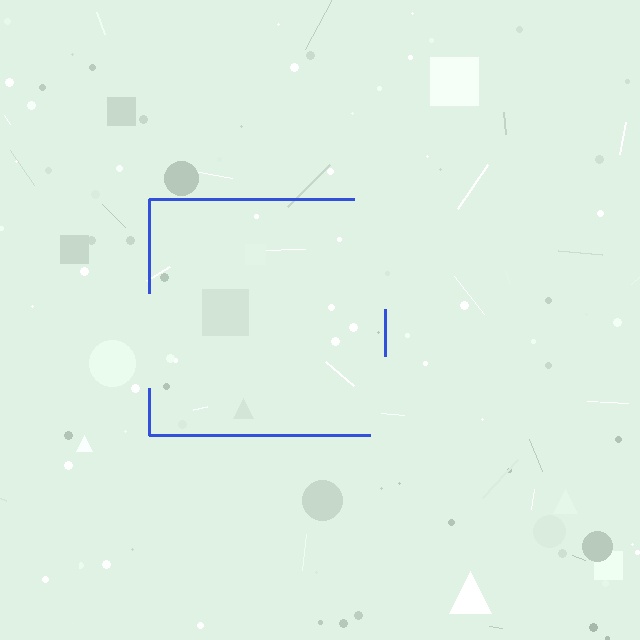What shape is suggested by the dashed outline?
The dashed outline suggests a square.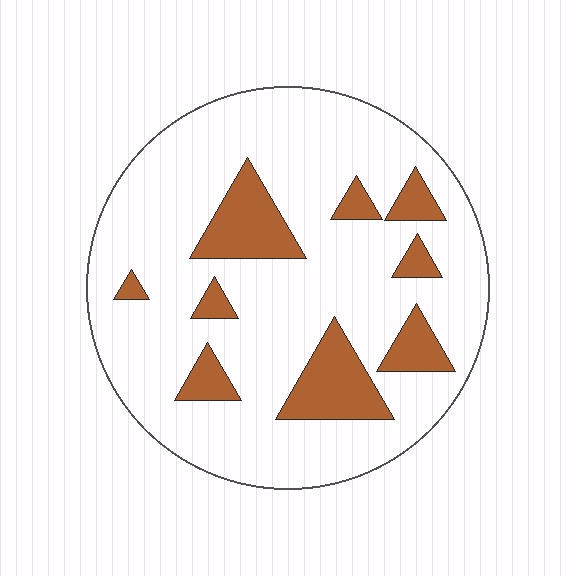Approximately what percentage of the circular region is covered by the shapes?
Approximately 20%.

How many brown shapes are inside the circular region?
9.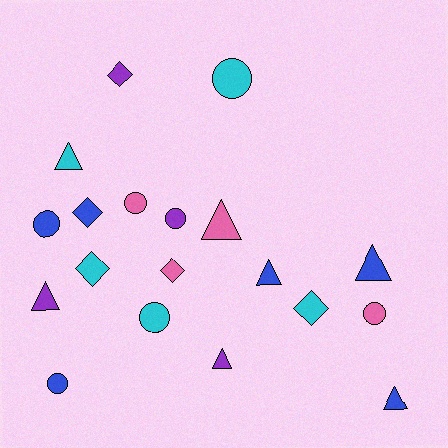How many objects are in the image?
There are 19 objects.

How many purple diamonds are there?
There is 1 purple diamond.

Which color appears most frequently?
Blue, with 6 objects.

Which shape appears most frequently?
Circle, with 7 objects.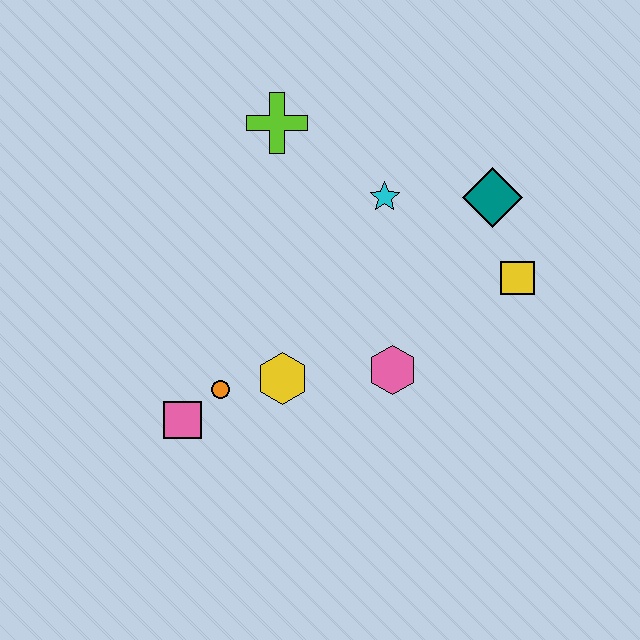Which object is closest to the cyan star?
The teal diamond is closest to the cyan star.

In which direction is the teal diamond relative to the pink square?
The teal diamond is to the right of the pink square.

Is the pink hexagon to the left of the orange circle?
No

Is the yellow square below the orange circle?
No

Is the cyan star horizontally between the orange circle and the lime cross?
No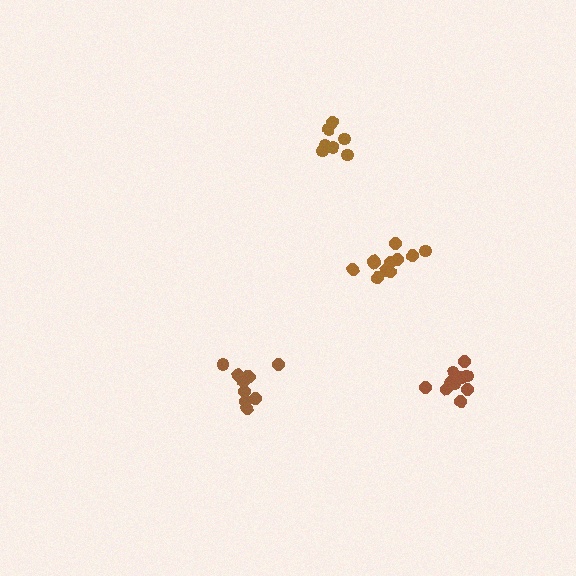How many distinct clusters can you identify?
There are 4 distinct clusters.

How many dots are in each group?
Group 1: 10 dots, Group 2: 11 dots, Group 3: 7 dots, Group 4: 10 dots (38 total).